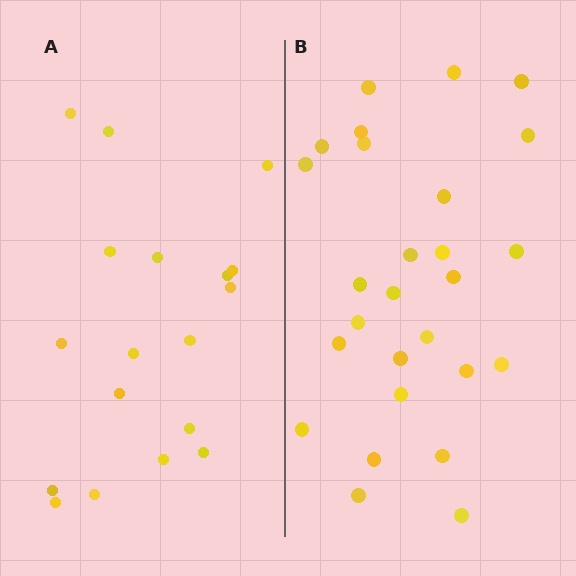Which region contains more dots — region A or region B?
Region B (the right region) has more dots.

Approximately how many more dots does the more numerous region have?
Region B has roughly 8 or so more dots than region A.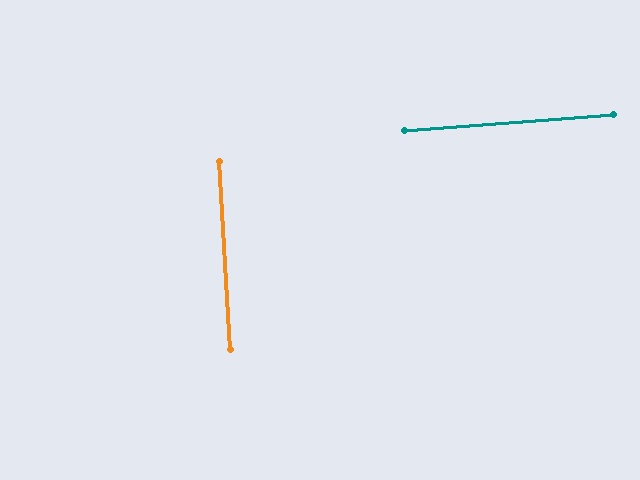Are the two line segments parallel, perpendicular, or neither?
Perpendicular — they meet at approximately 89°.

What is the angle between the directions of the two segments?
Approximately 89 degrees.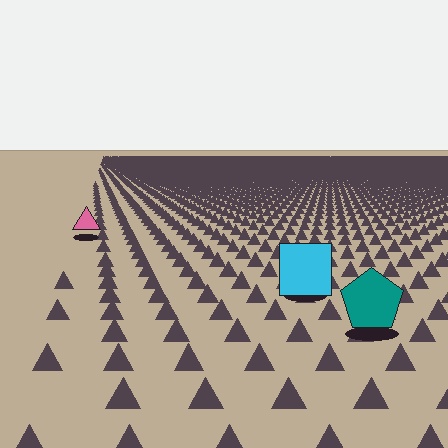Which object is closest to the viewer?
The teal pentagon is closest. The texture marks near it are larger and more spread out.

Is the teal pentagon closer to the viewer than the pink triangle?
Yes. The teal pentagon is closer — you can tell from the texture gradient: the ground texture is coarser near it.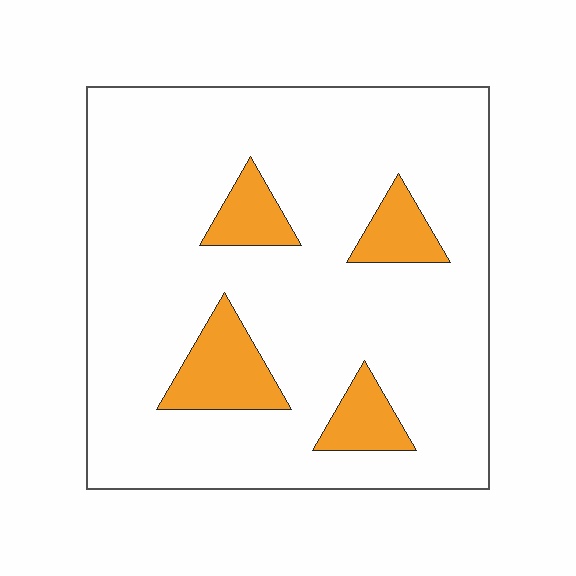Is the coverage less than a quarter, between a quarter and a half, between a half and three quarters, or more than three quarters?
Less than a quarter.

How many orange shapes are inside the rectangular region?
4.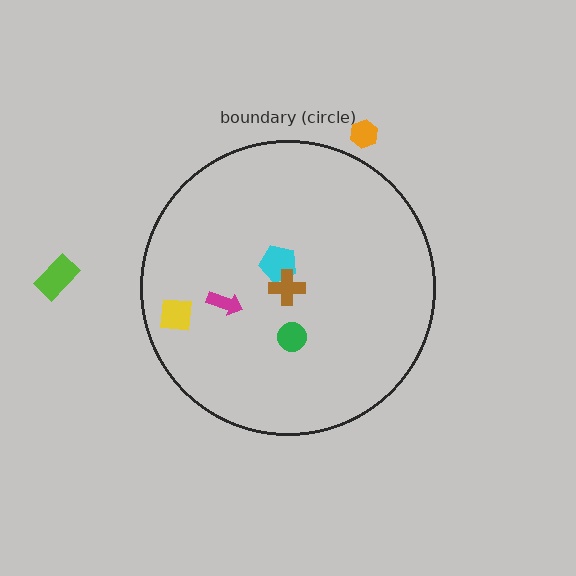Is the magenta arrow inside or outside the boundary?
Inside.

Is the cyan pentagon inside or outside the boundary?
Inside.